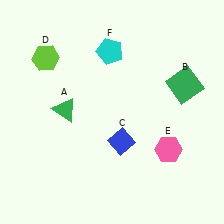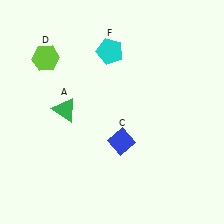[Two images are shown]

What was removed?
The pink hexagon (E), the green square (B) were removed in Image 2.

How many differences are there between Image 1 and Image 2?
There are 2 differences between the two images.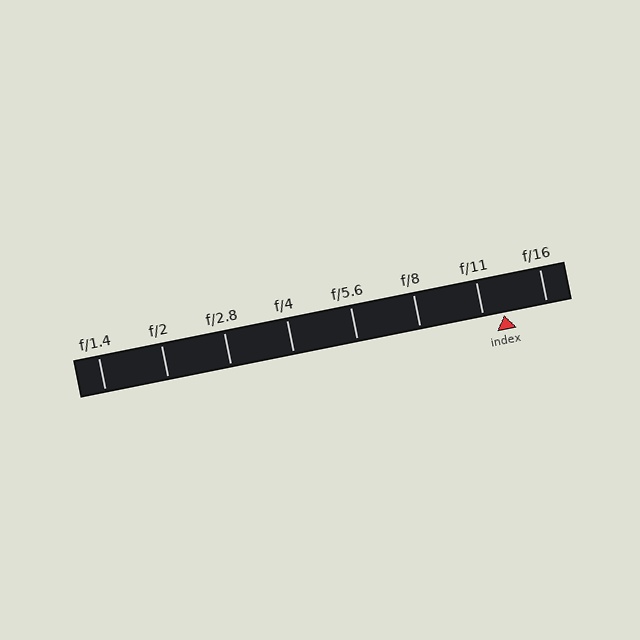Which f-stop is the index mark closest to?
The index mark is closest to f/11.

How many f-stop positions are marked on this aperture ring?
There are 8 f-stop positions marked.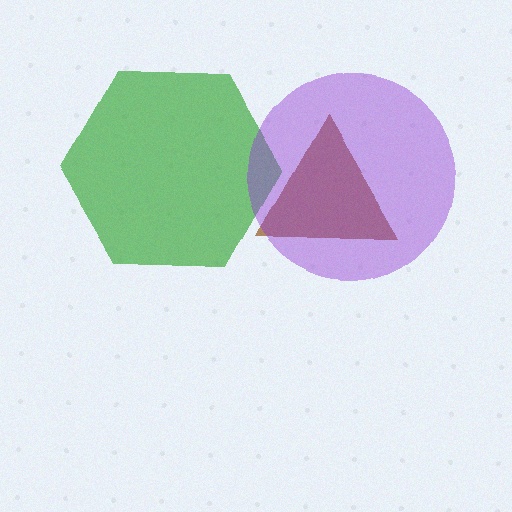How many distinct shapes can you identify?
There are 3 distinct shapes: a brown triangle, a green hexagon, a purple circle.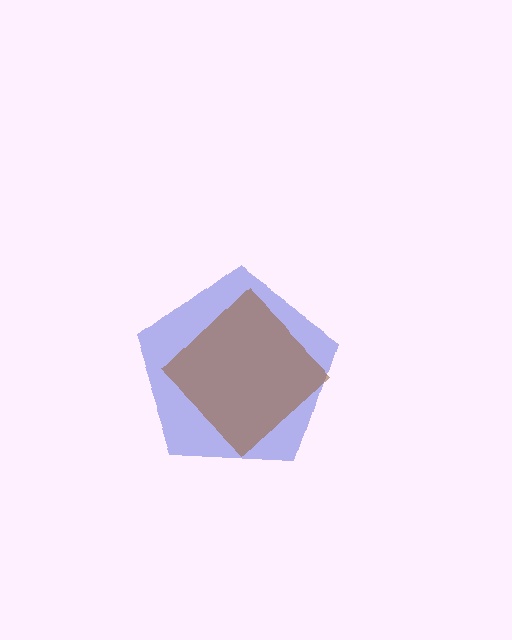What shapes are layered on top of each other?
The layered shapes are: a blue pentagon, a brown diamond.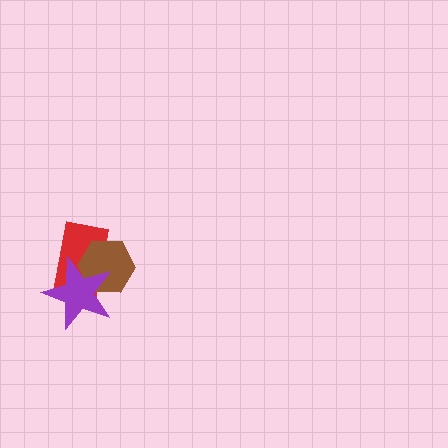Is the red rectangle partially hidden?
Yes, it is partially covered by another shape.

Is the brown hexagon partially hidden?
Yes, it is partially covered by another shape.